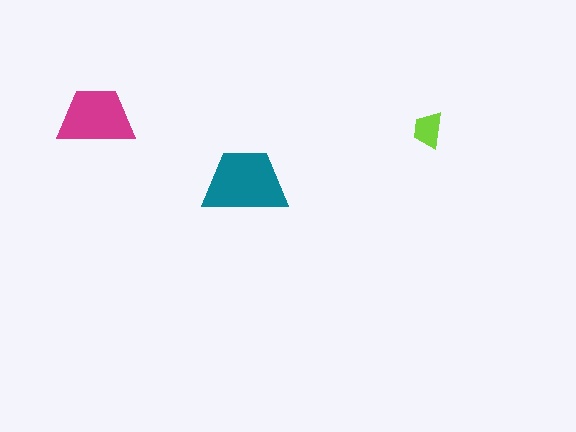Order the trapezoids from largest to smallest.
the teal one, the magenta one, the lime one.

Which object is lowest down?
The teal trapezoid is bottommost.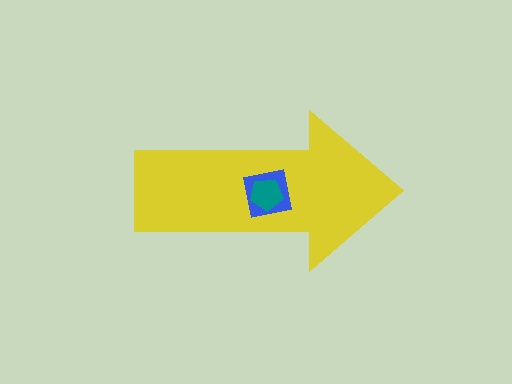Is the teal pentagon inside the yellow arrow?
Yes.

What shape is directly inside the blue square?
The teal pentagon.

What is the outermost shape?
The yellow arrow.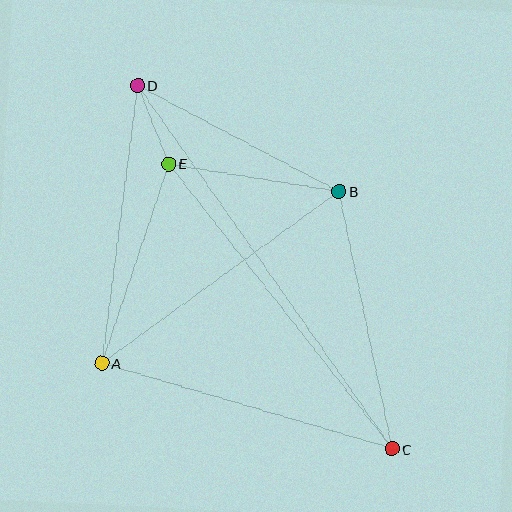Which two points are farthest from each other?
Points C and D are farthest from each other.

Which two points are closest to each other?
Points D and E are closest to each other.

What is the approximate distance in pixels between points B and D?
The distance between B and D is approximately 228 pixels.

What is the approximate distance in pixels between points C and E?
The distance between C and E is approximately 362 pixels.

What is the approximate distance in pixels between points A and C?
The distance between A and C is approximately 303 pixels.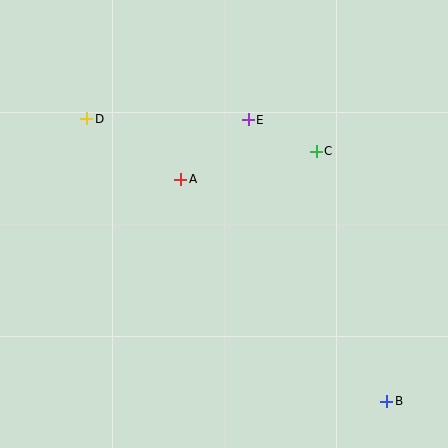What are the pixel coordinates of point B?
Point B is at (387, 401).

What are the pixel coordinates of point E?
Point E is at (248, 120).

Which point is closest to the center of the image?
Point A at (181, 179) is closest to the center.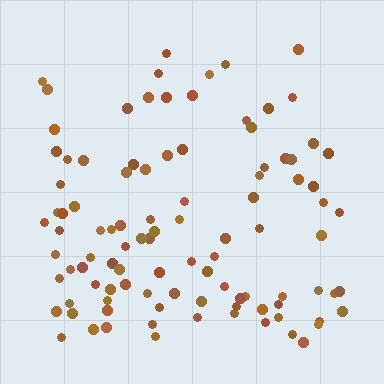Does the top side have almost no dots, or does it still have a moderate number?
Still a moderate number, just noticeably fewer than the bottom.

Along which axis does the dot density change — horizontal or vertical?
Vertical.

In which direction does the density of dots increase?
From top to bottom, with the bottom side densest.